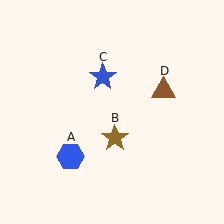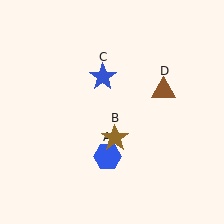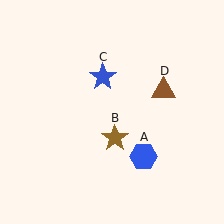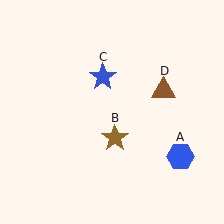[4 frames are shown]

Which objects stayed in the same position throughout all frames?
Brown star (object B) and blue star (object C) and brown triangle (object D) remained stationary.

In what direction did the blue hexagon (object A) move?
The blue hexagon (object A) moved right.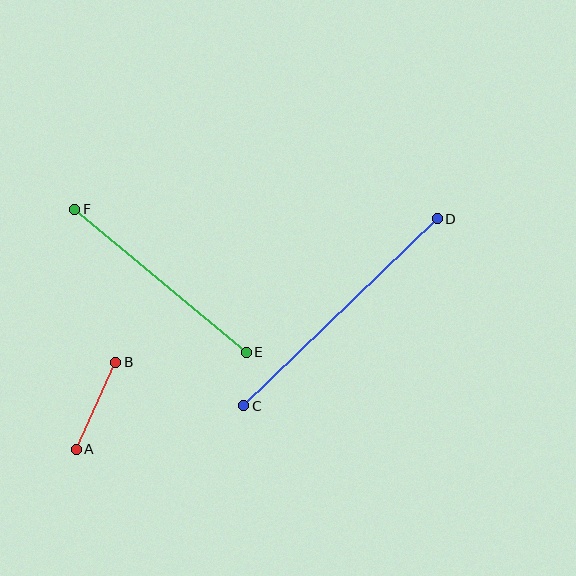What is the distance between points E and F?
The distance is approximately 224 pixels.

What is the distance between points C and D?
The distance is approximately 269 pixels.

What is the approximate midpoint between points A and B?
The midpoint is at approximately (96, 406) pixels.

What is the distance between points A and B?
The distance is approximately 96 pixels.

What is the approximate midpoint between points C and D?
The midpoint is at approximately (341, 312) pixels.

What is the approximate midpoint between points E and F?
The midpoint is at approximately (161, 281) pixels.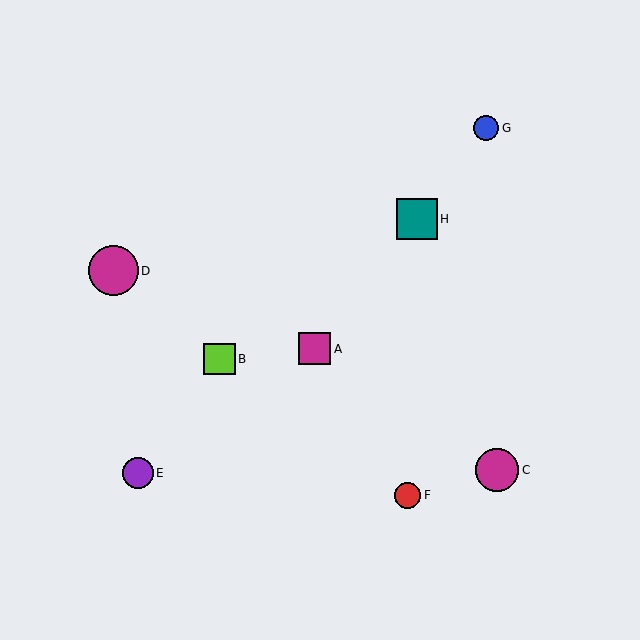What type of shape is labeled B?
Shape B is a lime square.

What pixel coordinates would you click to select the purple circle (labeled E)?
Click at (138, 473) to select the purple circle E.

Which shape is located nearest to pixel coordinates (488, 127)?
The blue circle (labeled G) at (486, 128) is nearest to that location.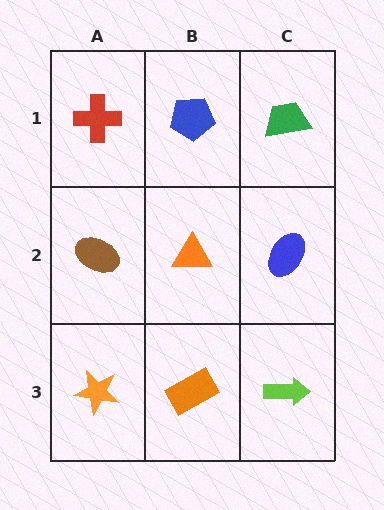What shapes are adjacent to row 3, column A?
A brown ellipse (row 2, column A), an orange rectangle (row 3, column B).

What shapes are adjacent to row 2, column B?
A blue pentagon (row 1, column B), an orange rectangle (row 3, column B), a brown ellipse (row 2, column A), a blue ellipse (row 2, column C).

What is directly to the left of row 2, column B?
A brown ellipse.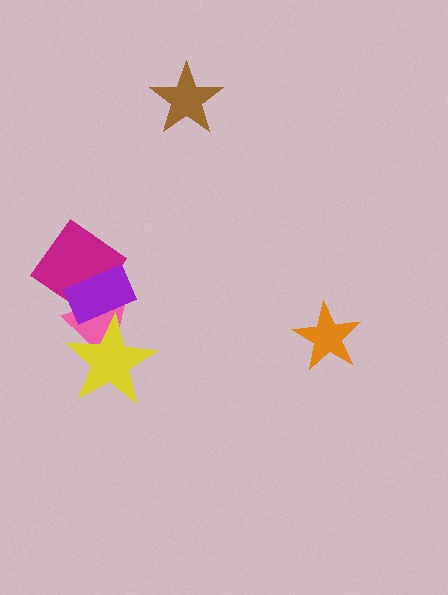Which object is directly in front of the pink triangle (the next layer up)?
The magenta diamond is directly in front of the pink triangle.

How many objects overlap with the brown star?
0 objects overlap with the brown star.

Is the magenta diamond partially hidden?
Yes, it is partially covered by another shape.